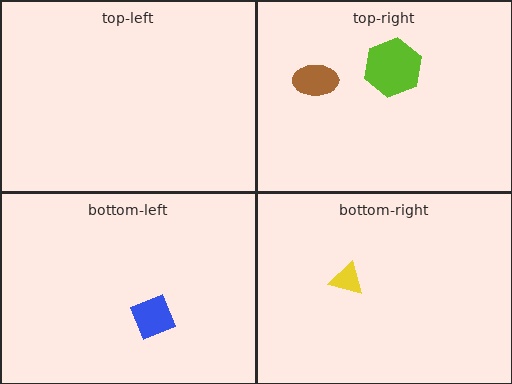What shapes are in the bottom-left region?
The blue diamond.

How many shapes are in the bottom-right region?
1.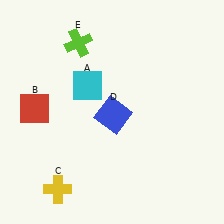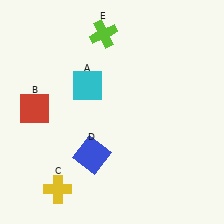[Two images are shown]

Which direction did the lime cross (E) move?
The lime cross (E) moved right.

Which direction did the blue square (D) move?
The blue square (D) moved down.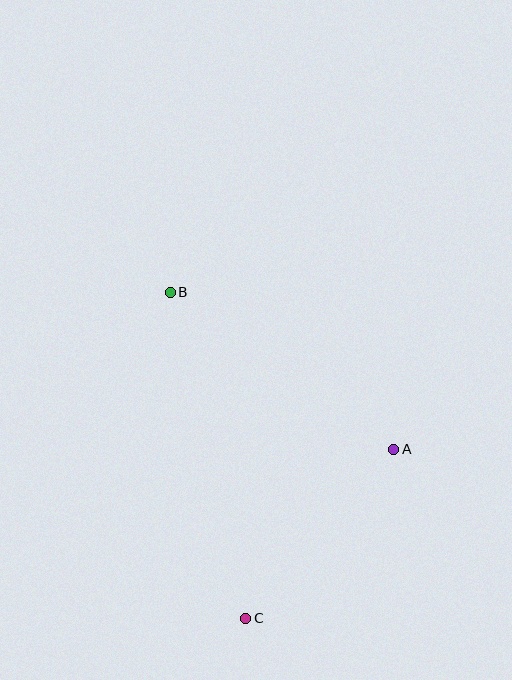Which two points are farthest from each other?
Points B and C are farthest from each other.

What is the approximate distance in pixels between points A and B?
The distance between A and B is approximately 273 pixels.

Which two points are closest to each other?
Points A and C are closest to each other.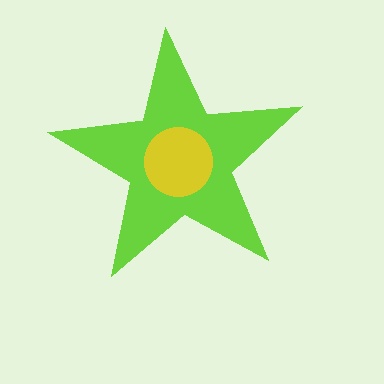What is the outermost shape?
The lime star.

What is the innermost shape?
The yellow circle.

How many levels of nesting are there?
2.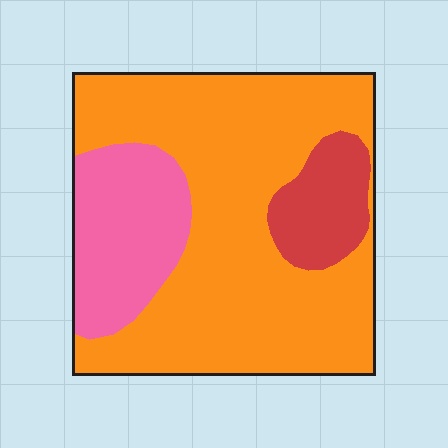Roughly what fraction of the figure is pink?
Pink covers 20% of the figure.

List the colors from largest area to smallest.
From largest to smallest: orange, pink, red.